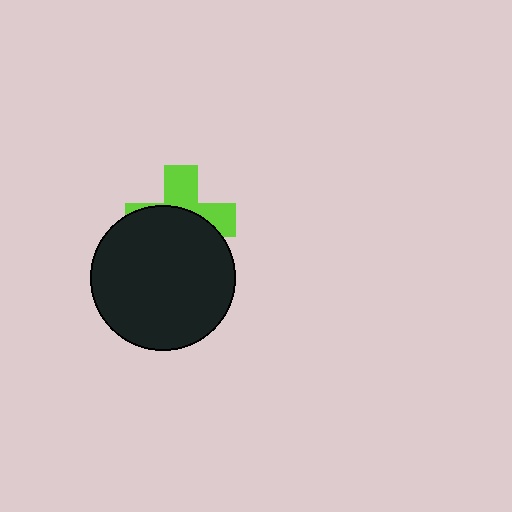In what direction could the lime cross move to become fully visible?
The lime cross could move up. That would shift it out from behind the black circle entirely.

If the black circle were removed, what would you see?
You would see the complete lime cross.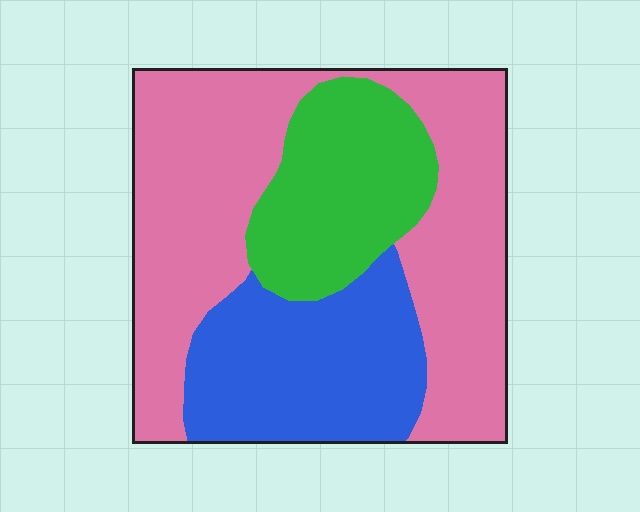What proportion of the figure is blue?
Blue takes up about one quarter (1/4) of the figure.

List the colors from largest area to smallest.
From largest to smallest: pink, blue, green.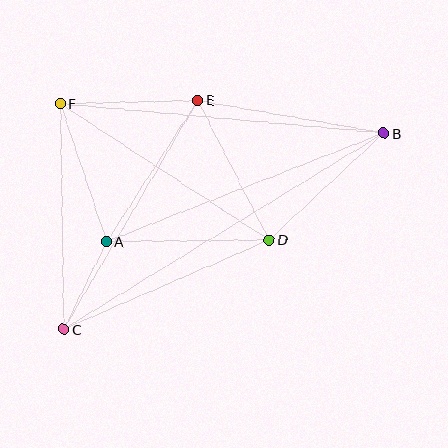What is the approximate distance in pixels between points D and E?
The distance between D and E is approximately 156 pixels.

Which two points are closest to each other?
Points A and C are closest to each other.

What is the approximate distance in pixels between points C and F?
The distance between C and F is approximately 226 pixels.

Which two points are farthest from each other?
Points B and C are farthest from each other.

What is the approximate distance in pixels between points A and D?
The distance between A and D is approximately 163 pixels.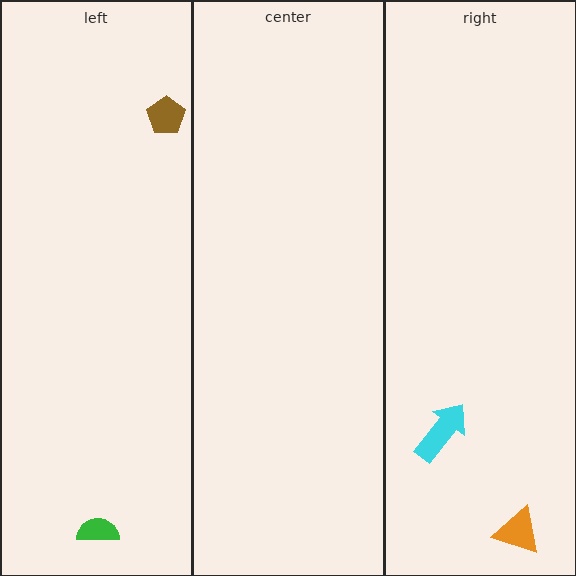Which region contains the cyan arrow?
The right region.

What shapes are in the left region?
The green semicircle, the brown pentagon.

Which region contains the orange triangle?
The right region.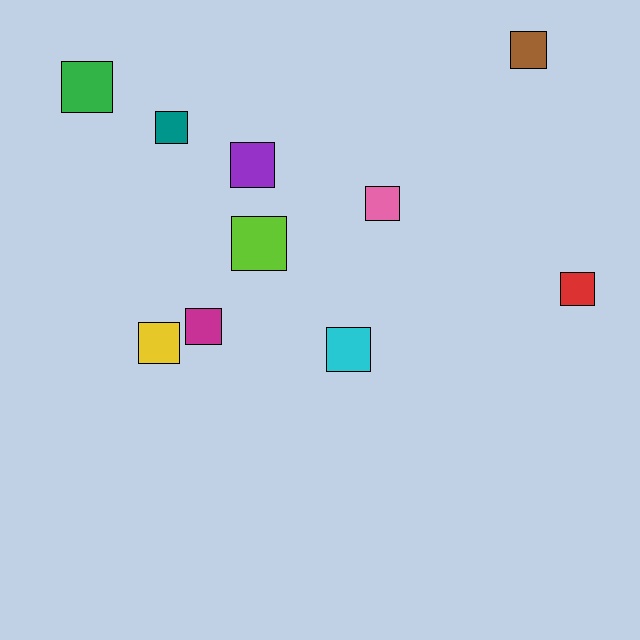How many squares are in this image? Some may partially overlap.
There are 10 squares.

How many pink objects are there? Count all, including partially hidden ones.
There is 1 pink object.